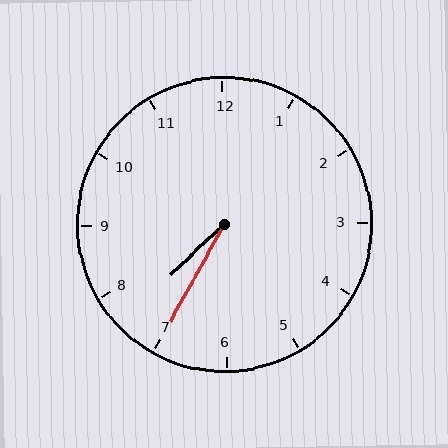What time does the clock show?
7:35.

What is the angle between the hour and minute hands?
Approximately 18 degrees.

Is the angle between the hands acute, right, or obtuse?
It is acute.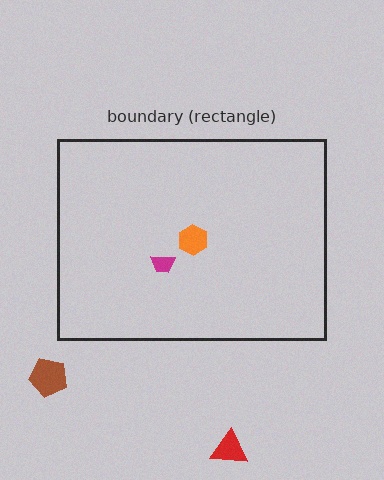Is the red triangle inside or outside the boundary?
Outside.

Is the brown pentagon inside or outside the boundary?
Outside.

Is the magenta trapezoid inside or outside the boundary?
Inside.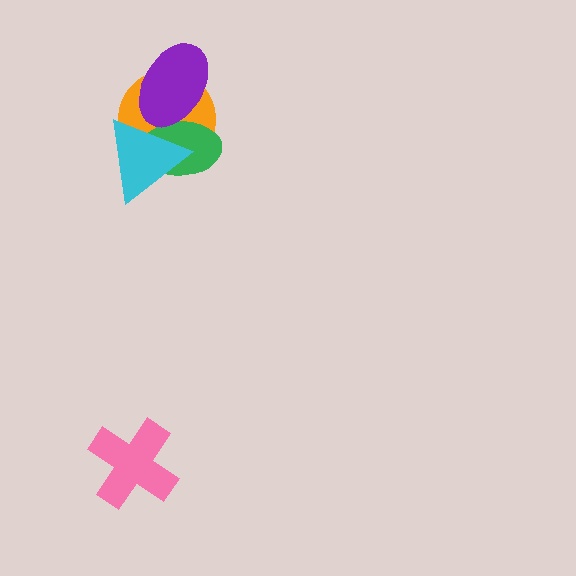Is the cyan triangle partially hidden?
No, no other shape covers it.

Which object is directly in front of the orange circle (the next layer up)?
The green ellipse is directly in front of the orange circle.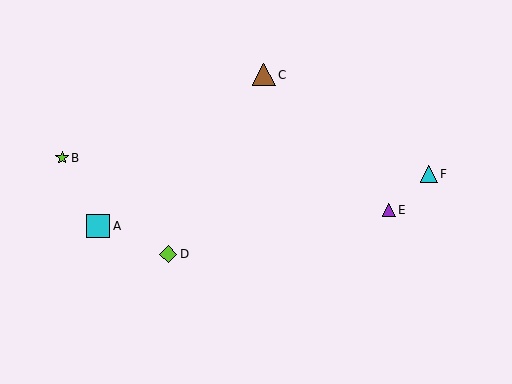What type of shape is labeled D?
Shape D is a lime diamond.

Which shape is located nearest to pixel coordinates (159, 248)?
The lime diamond (labeled D) at (168, 254) is nearest to that location.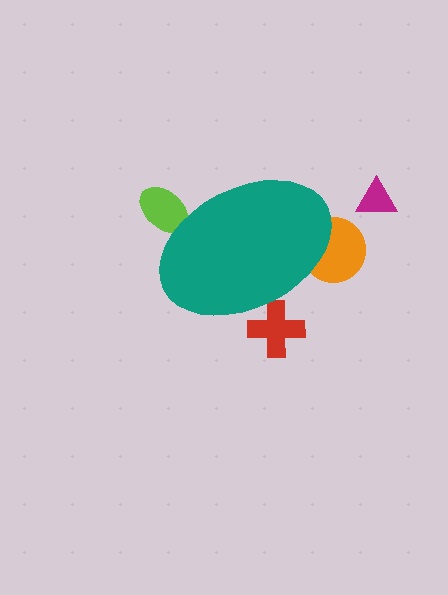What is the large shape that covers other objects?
A teal ellipse.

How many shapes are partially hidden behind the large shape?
3 shapes are partially hidden.